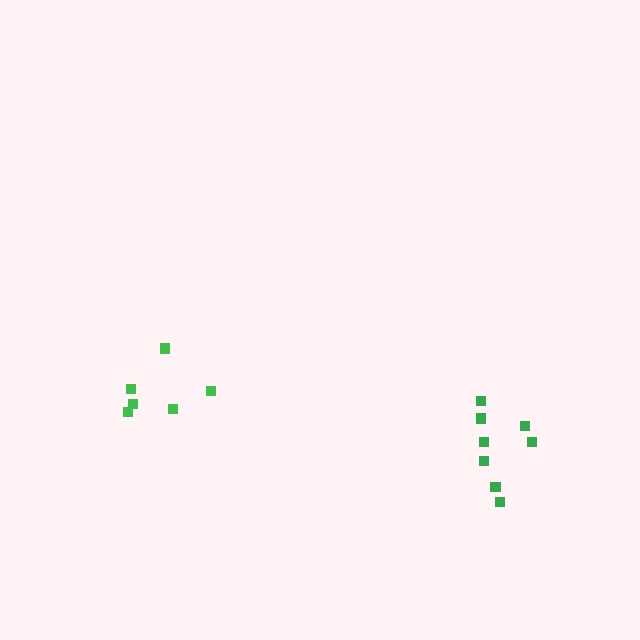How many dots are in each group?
Group 1: 6 dots, Group 2: 8 dots (14 total).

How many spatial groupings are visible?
There are 2 spatial groupings.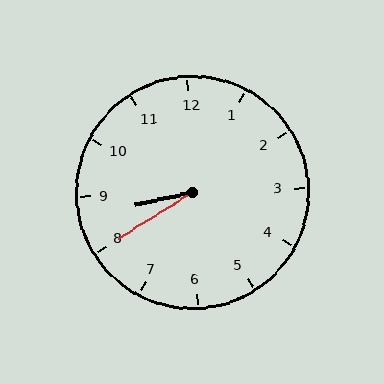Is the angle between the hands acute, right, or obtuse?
It is acute.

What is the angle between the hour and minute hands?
Approximately 20 degrees.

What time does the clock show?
8:40.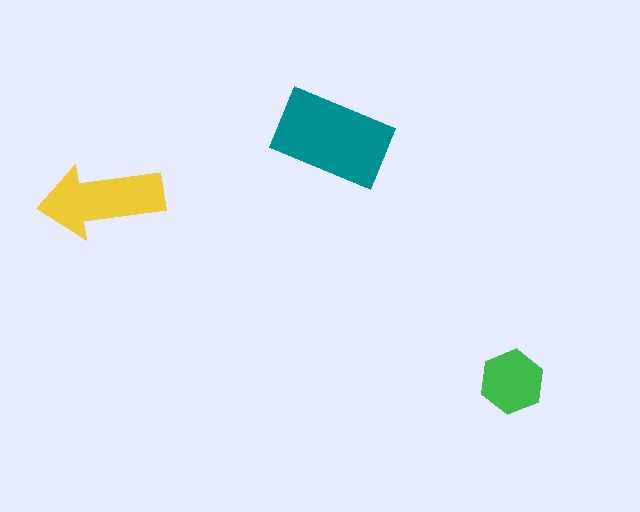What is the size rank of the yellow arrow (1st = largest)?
2nd.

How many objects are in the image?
There are 3 objects in the image.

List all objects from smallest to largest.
The green hexagon, the yellow arrow, the teal rectangle.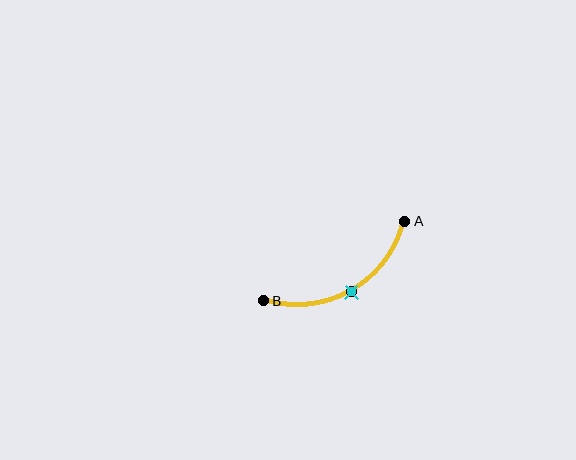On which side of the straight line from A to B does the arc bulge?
The arc bulges below the straight line connecting A and B.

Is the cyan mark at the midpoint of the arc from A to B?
Yes. The cyan mark lies on the arc at equal arc-length from both A and B — it is the arc midpoint.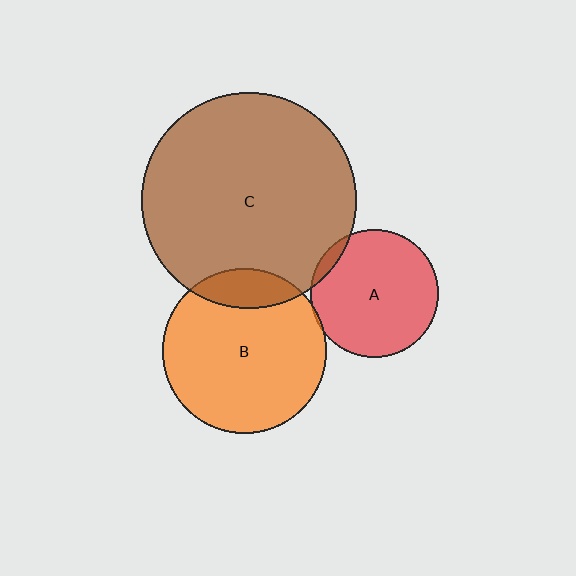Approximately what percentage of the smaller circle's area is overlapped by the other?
Approximately 5%.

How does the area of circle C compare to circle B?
Approximately 1.7 times.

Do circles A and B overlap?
Yes.